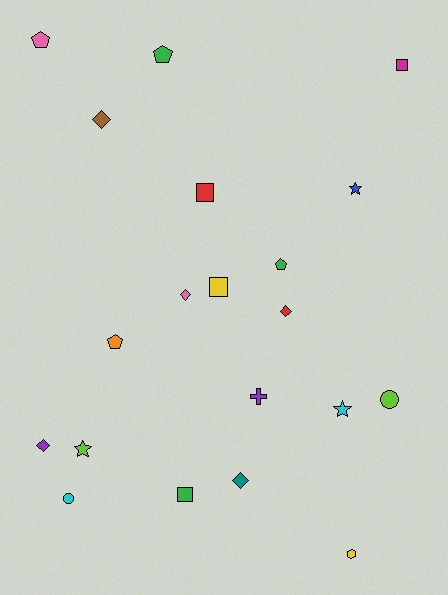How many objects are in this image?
There are 20 objects.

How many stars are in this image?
There are 3 stars.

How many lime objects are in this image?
There are 2 lime objects.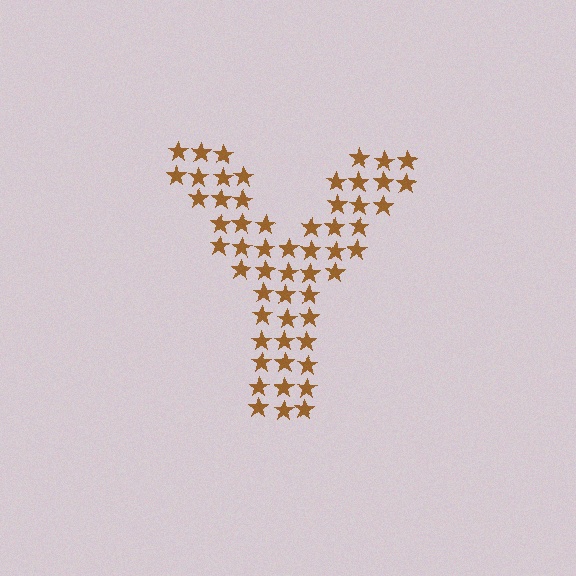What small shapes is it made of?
It is made of small stars.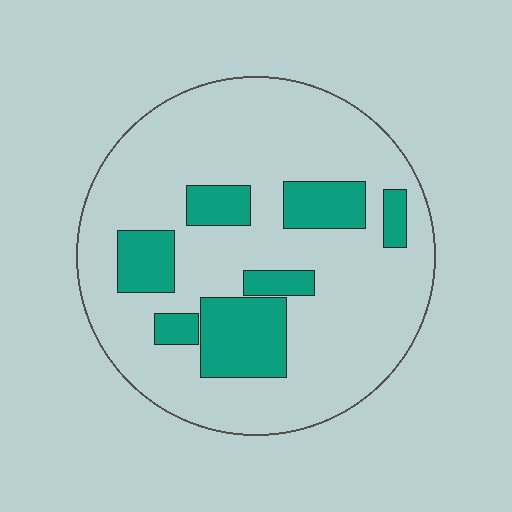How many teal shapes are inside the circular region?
7.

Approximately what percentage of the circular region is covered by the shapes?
Approximately 20%.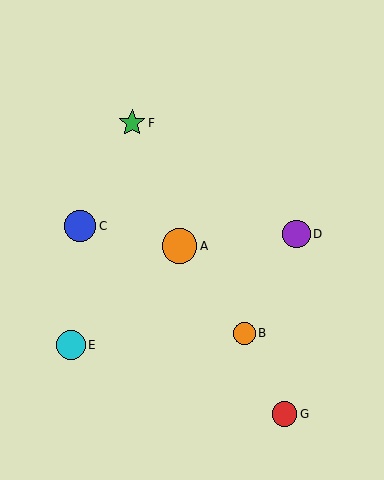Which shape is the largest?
The orange circle (labeled A) is the largest.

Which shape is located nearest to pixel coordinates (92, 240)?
The blue circle (labeled C) at (80, 226) is nearest to that location.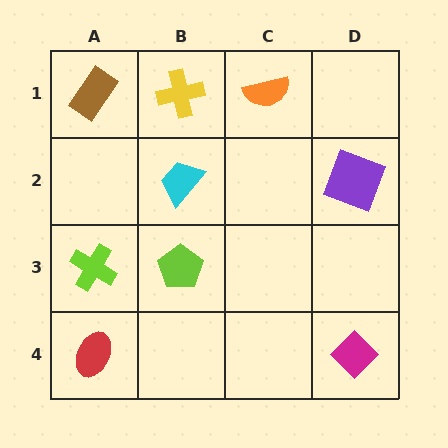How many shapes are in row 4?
2 shapes.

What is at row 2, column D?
A purple square.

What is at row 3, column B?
A lime pentagon.